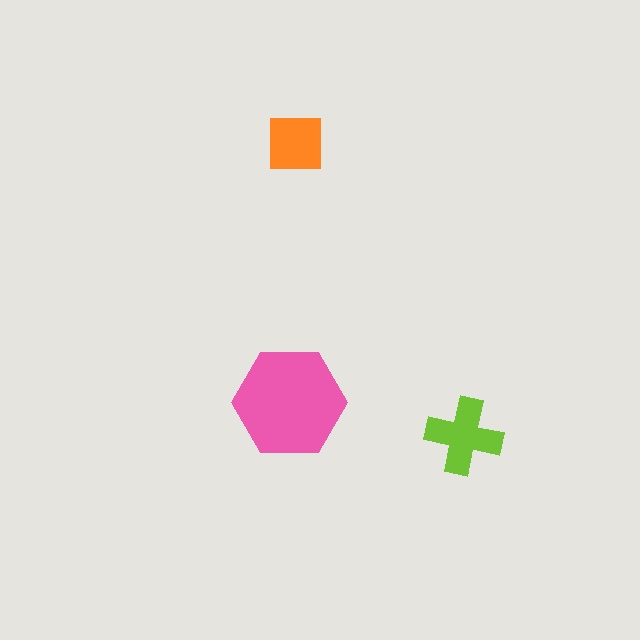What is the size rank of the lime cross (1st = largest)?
2nd.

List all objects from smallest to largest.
The orange square, the lime cross, the pink hexagon.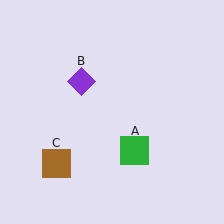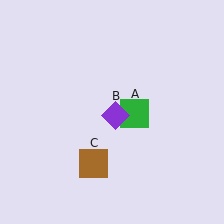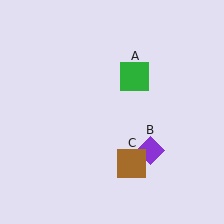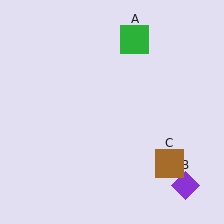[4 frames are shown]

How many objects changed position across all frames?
3 objects changed position: green square (object A), purple diamond (object B), brown square (object C).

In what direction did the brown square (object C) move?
The brown square (object C) moved right.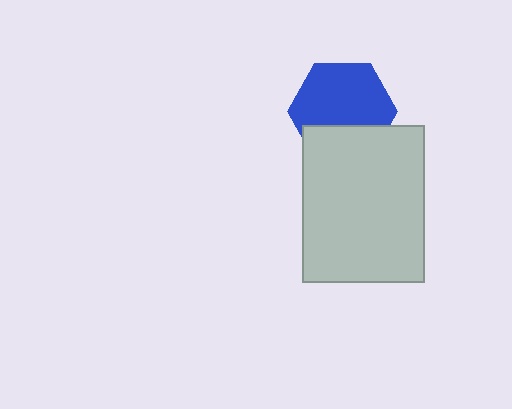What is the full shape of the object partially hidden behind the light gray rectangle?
The partially hidden object is a blue hexagon.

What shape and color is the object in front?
The object in front is a light gray rectangle.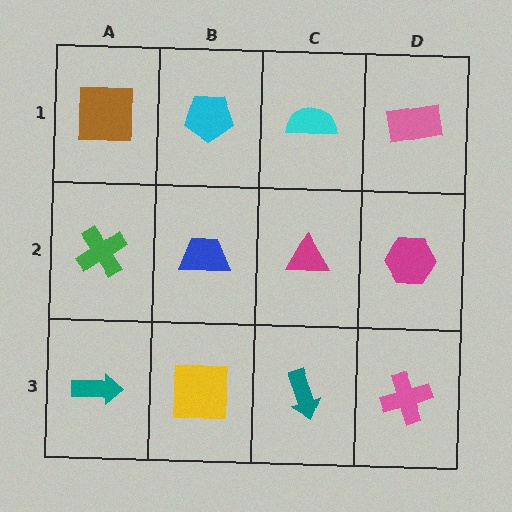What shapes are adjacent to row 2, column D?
A pink rectangle (row 1, column D), a pink cross (row 3, column D), a magenta triangle (row 2, column C).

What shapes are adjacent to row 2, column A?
A brown square (row 1, column A), a teal arrow (row 3, column A), a blue trapezoid (row 2, column B).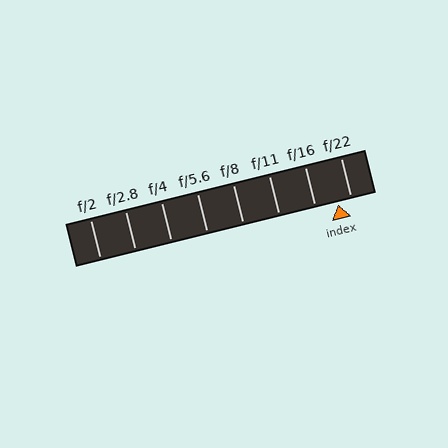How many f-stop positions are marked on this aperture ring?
There are 8 f-stop positions marked.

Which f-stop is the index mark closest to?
The index mark is closest to f/22.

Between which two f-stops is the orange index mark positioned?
The index mark is between f/16 and f/22.